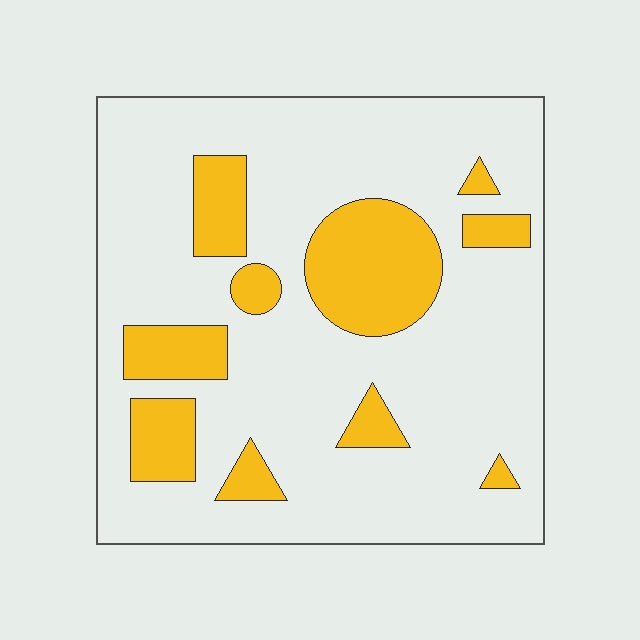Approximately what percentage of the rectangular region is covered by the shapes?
Approximately 20%.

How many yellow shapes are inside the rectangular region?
10.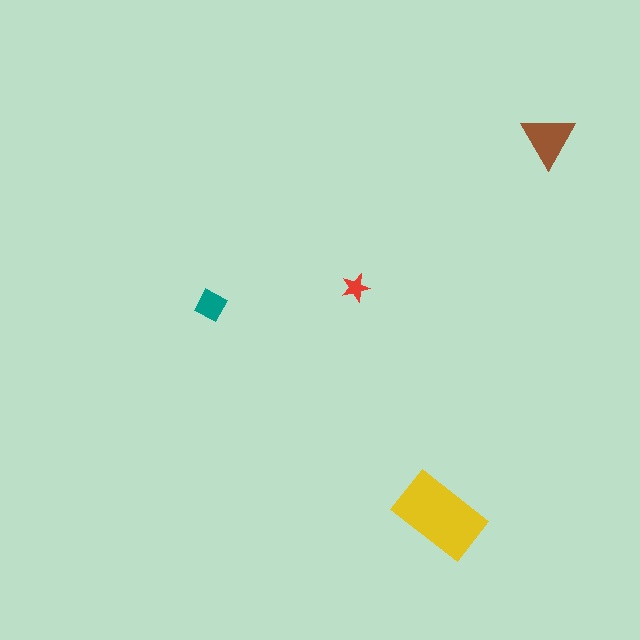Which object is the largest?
The yellow rectangle.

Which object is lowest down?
The yellow rectangle is bottommost.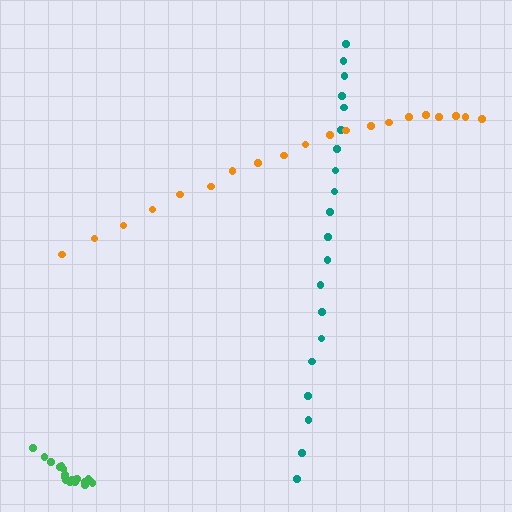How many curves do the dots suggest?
There are 3 distinct paths.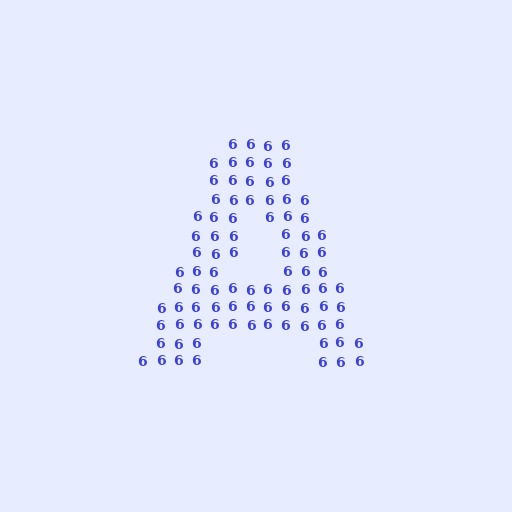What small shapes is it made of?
It is made of small digit 6's.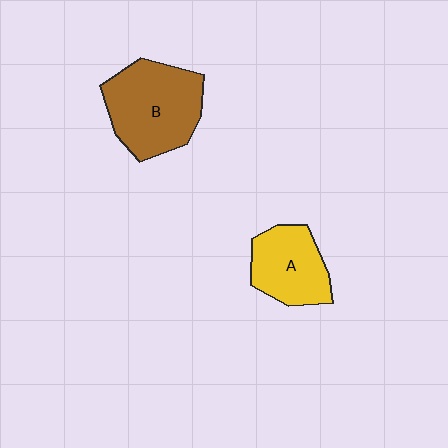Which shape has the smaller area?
Shape A (yellow).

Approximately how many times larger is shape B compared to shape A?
Approximately 1.4 times.